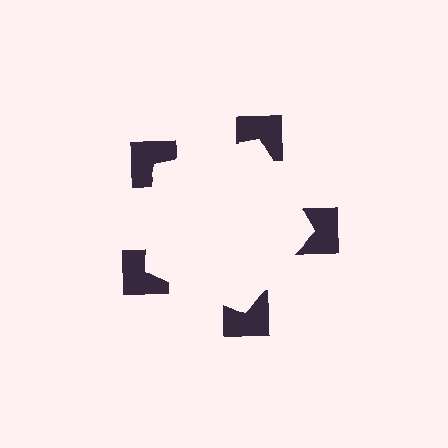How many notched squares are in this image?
There are 5 — one at each vertex of the illusory pentagon.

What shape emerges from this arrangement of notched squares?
An illusory pentagon — its edges are inferred from the aligned wedge cuts in the notched squares, not physically drawn.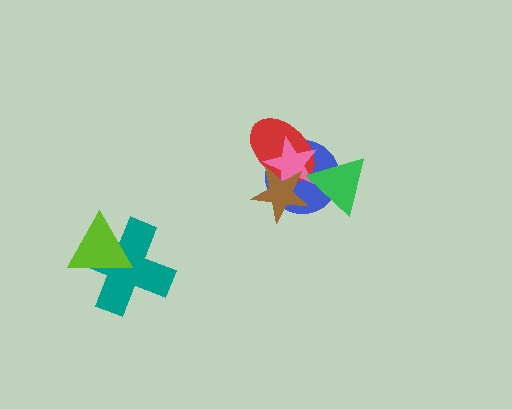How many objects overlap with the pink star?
4 objects overlap with the pink star.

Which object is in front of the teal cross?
The lime triangle is in front of the teal cross.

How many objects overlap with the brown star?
3 objects overlap with the brown star.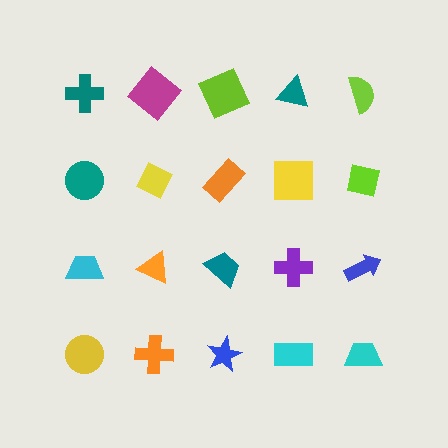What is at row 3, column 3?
A teal trapezoid.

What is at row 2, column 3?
An orange rectangle.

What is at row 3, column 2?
An orange triangle.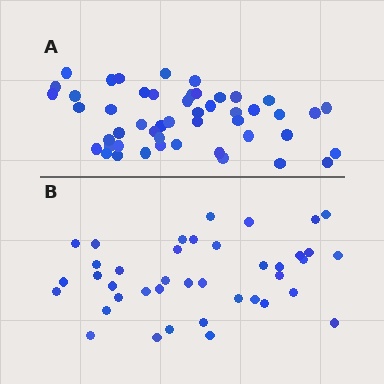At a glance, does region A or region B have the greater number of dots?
Region A (the top region) has more dots.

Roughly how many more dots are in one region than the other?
Region A has roughly 8 or so more dots than region B.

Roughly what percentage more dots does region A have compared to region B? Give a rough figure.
About 20% more.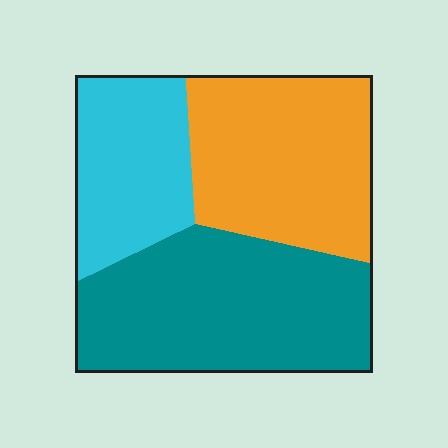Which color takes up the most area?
Teal, at roughly 40%.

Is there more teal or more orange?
Teal.